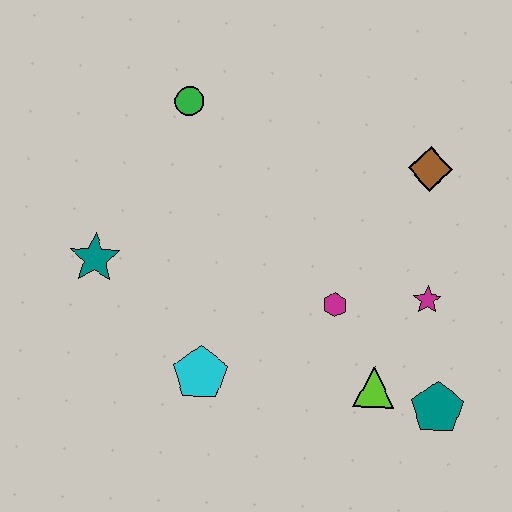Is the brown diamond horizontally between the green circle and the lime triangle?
No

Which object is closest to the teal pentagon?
The lime triangle is closest to the teal pentagon.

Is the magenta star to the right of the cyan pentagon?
Yes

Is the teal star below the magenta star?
No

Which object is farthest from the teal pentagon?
The green circle is farthest from the teal pentagon.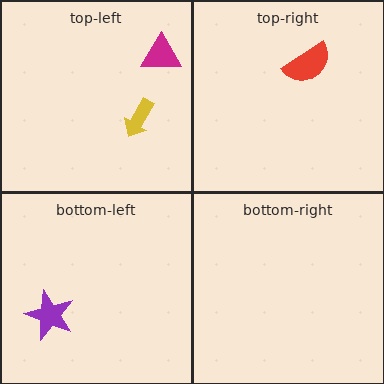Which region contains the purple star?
The bottom-left region.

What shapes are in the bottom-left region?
The purple star.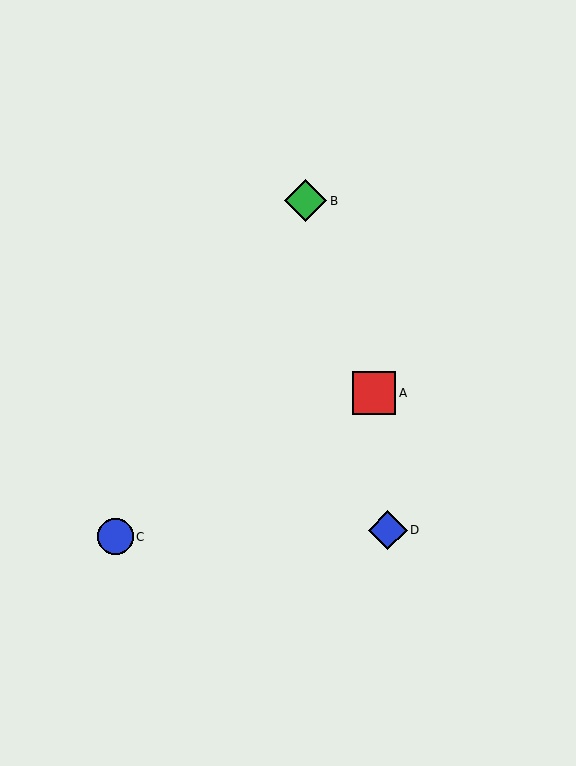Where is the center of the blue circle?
The center of the blue circle is at (115, 537).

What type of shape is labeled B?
Shape B is a green diamond.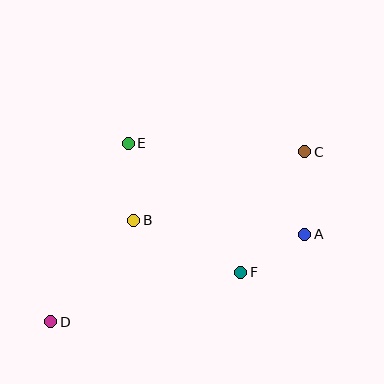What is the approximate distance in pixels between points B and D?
The distance between B and D is approximately 131 pixels.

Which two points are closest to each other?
Points A and F are closest to each other.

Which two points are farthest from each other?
Points C and D are farthest from each other.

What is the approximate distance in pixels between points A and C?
The distance between A and C is approximately 83 pixels.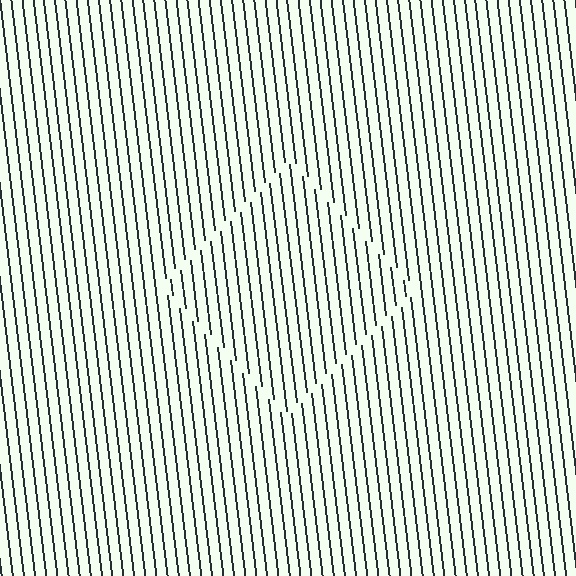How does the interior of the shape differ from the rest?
The interior of the shape contains the same grating, shifted by half a period — the contour is defined by the phase discontinuity where line-ends from the inner and outer gratings abut.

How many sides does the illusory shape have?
4 sides — the line-ends trace a square.